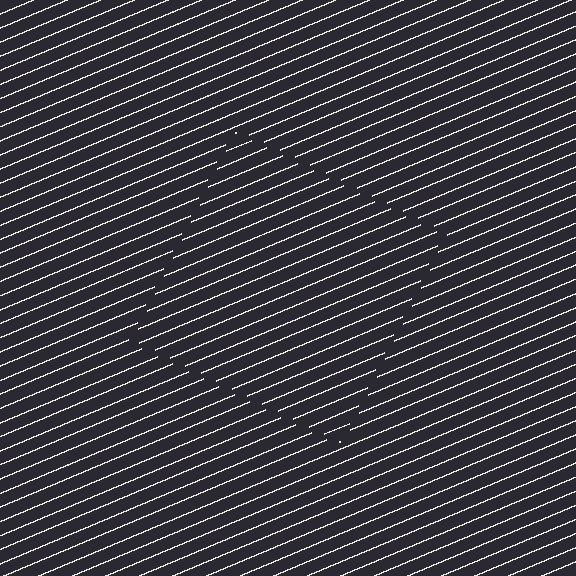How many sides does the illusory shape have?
4 sides — the line-ends trace a square.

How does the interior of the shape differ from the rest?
The interior of the shape contains the same grating, shifted by half a period — the contour is defined by the phase discontinuity where line-ends from the inner and outer gratings abut.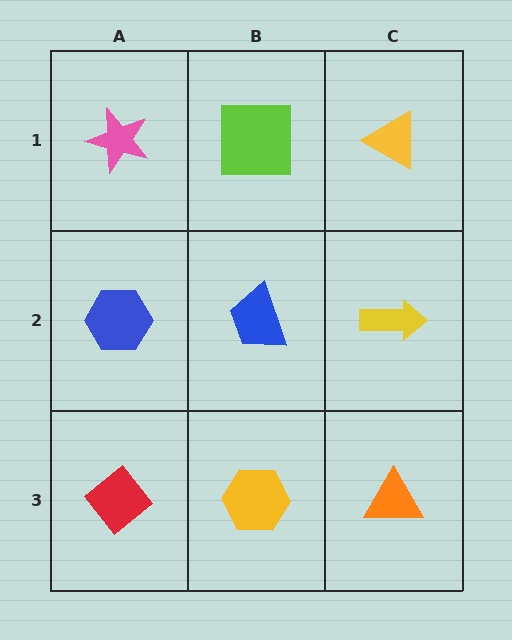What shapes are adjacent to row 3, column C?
A yellow arrow (row 2, column C), a yellow hexagon (row 3, column B).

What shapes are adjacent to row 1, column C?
A yellow arrow (row 2, column C), a lime square (row 1, column B).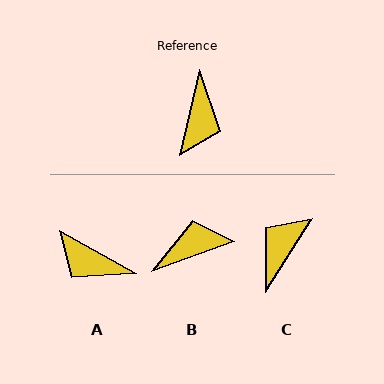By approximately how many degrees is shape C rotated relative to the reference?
Approximately 160 degrees counter-clockwise.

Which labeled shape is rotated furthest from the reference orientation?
C, about 160 degrees away.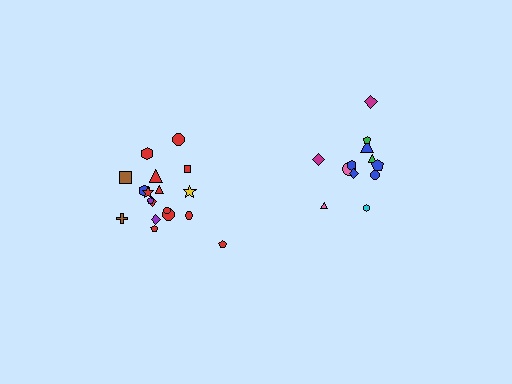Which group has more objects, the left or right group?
The left group.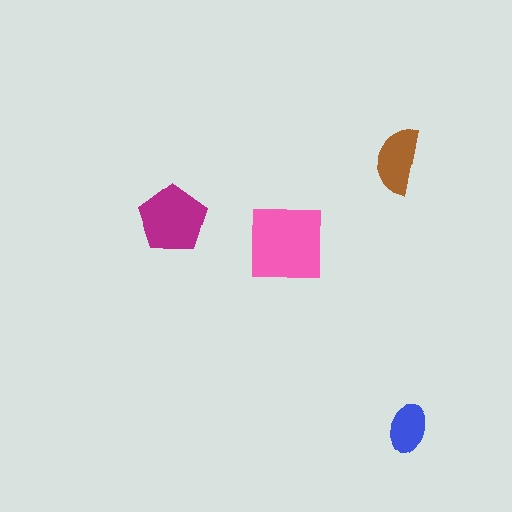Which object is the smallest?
The blue ellipse.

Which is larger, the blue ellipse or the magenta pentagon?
The magenta pentagon.